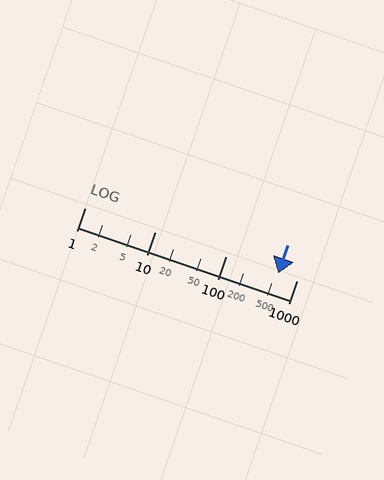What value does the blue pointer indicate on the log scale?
The pointer indicates approximately 540.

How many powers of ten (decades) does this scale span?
The scale spans 3 decades, from 1 to 1000.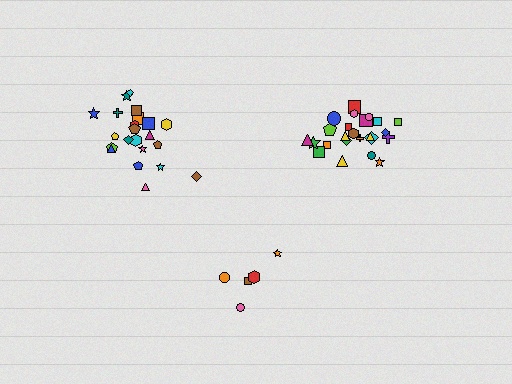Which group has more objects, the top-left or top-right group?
The top-right group.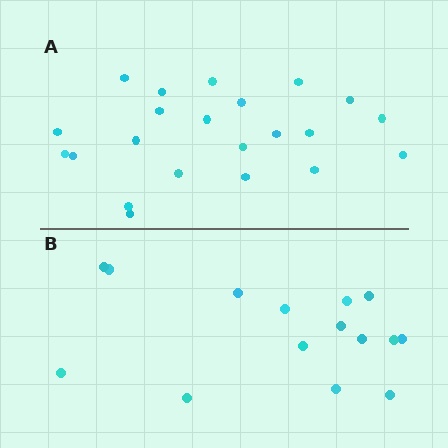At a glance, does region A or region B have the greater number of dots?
Region A (the top region) has more dots.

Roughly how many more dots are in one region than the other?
Region A has roughly 8 or so more dots than region B.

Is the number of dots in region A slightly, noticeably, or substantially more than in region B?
Region A has substantially more. The ratio is roughly 1.5 to 1.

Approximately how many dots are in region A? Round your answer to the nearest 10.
About 20 dots. (The exact count is 22, which rounds to 20.)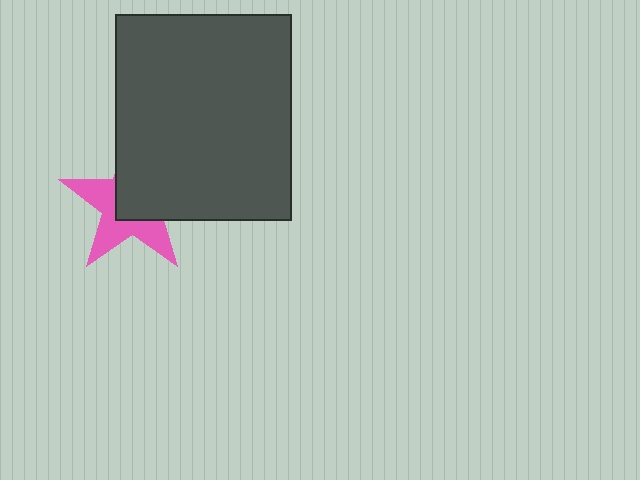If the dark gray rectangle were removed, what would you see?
You would see the complete pink star.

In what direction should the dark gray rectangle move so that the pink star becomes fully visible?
The dark gray rectangle should move toward the upper-right. That is the shortest direction to clear the overlap and leave the pink star fully visible.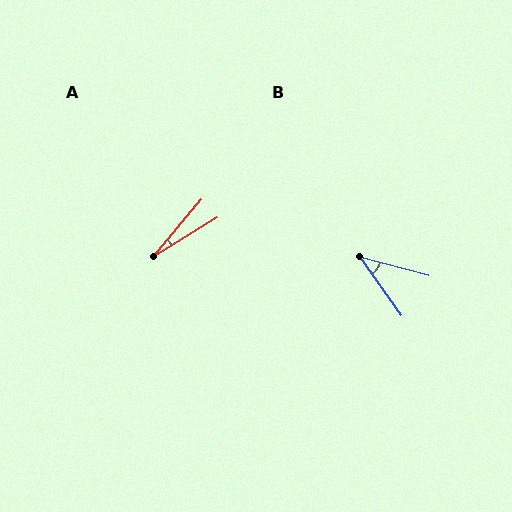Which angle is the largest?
B, at approximately 39 degrees.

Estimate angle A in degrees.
Approximately 19 degrees.